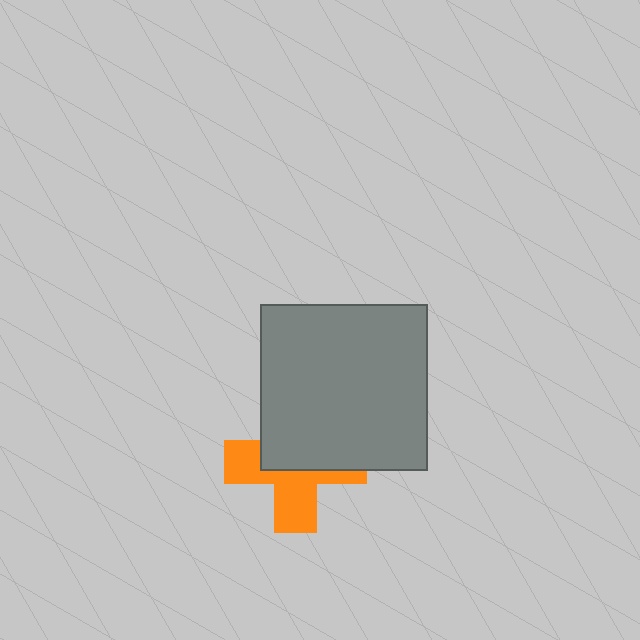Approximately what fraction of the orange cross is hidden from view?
Roughly 52% of the orange cross is hidden behind the gray square.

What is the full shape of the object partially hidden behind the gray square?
The partially hidden object is an orange cross.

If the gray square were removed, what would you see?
You would see the complete orange cross.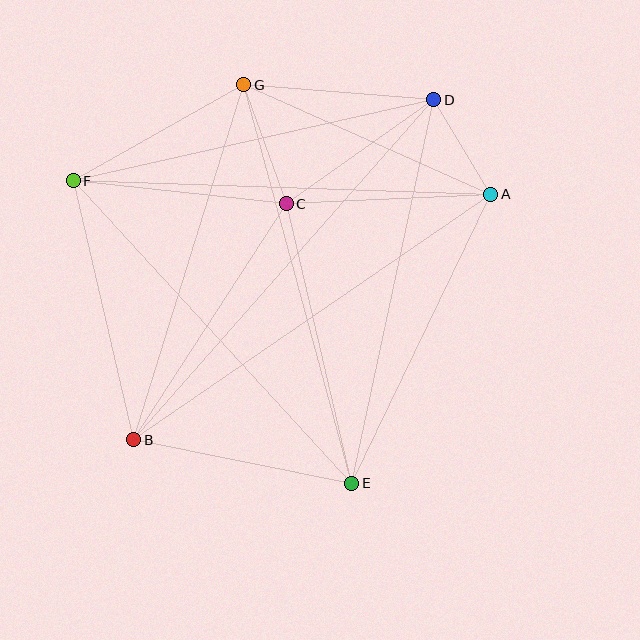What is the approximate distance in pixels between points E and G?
The distance between E and G is approximately 413 pixels.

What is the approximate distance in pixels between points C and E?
The distance between C and E is approximately 287 pixels.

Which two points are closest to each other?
Points A and D are closest to each other.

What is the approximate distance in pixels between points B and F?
The distance between B and F is approximately 266 pixels.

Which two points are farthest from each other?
Points B and D are farthest from each other.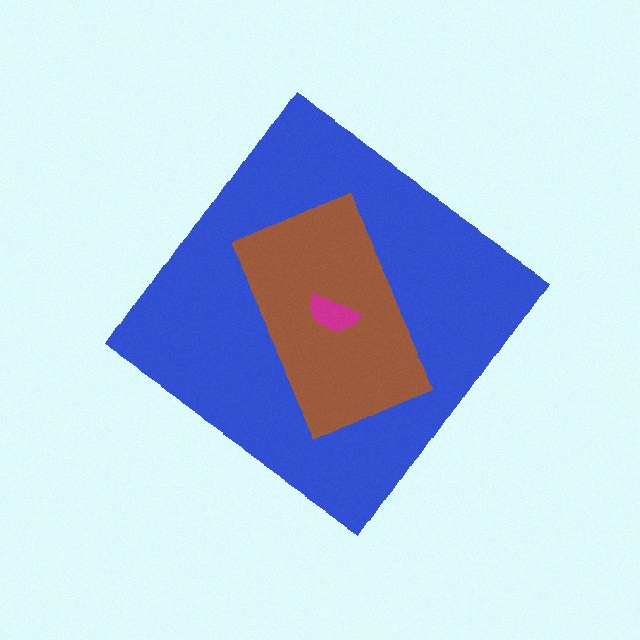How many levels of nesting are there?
3.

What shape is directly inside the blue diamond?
The brown rectangle.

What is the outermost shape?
The blue diamond.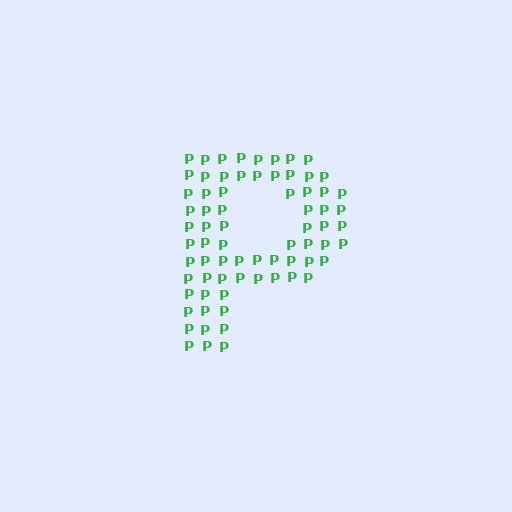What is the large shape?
The large shape is the letter P.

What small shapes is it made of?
It is made of small letter P's.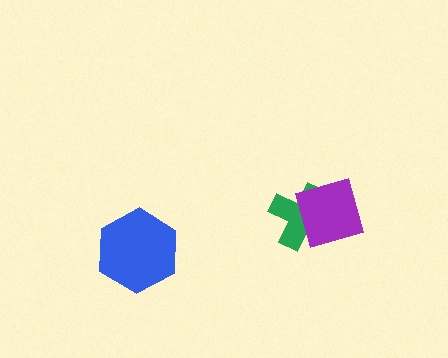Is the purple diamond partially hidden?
No, no other shape covers it.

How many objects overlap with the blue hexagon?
0 objects overlap with the blue hexagon.